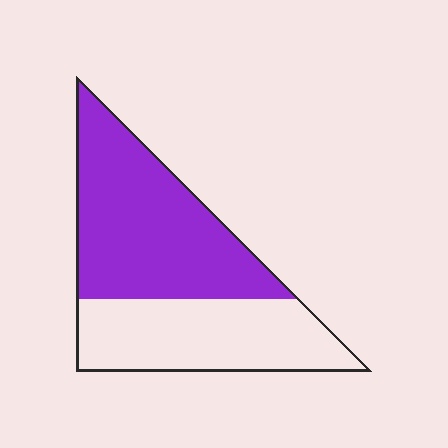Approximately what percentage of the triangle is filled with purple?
Approximately 55%.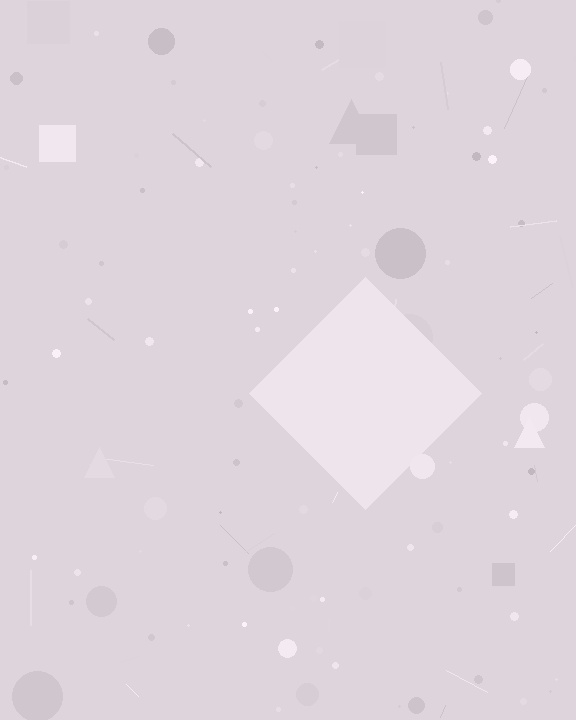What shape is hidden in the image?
A diamond is hidden in the image.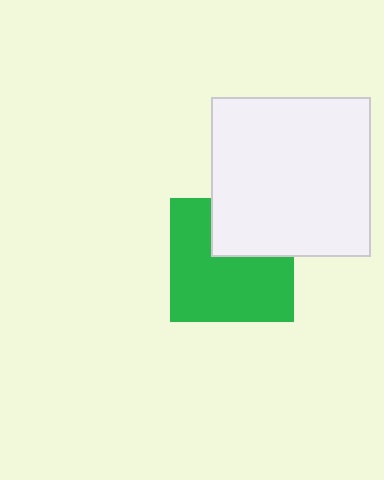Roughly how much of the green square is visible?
Most of it is visible (roughly 68%).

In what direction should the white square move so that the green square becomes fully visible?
The white square should move up. That is the shortest direction to clear the overlap and leave the green square fully visible.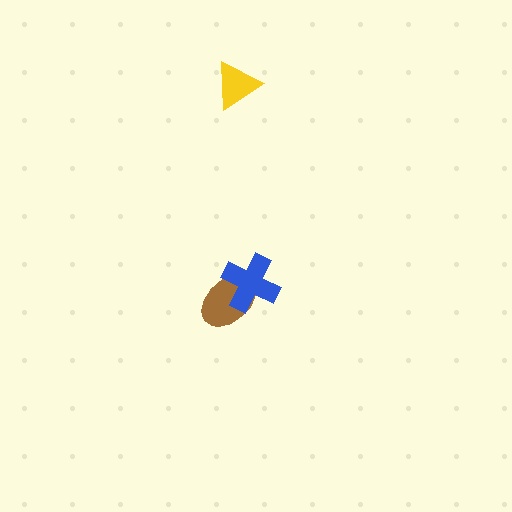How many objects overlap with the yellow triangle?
0 objects overlap with the yellow triangle.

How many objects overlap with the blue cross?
1 object overlaps with the blue cross.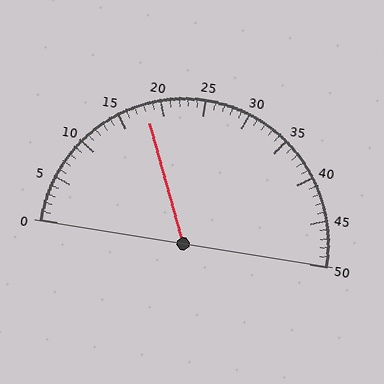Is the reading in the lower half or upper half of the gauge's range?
The reading is in the lower half of the range (0 to 50).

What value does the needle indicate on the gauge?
The needle indicates approximately 18.